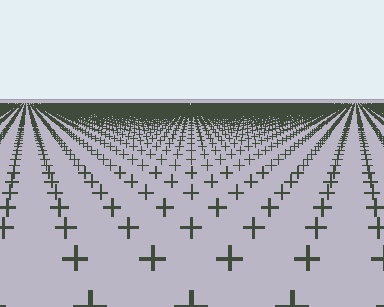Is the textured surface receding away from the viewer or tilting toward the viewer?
The surface is receding away from the viewer. Texture elements get smaller and denser toward the top.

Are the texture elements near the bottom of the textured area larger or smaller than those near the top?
Larger. Near the bottom, elements are closer to the viewer and appear at a bigger on-screen size.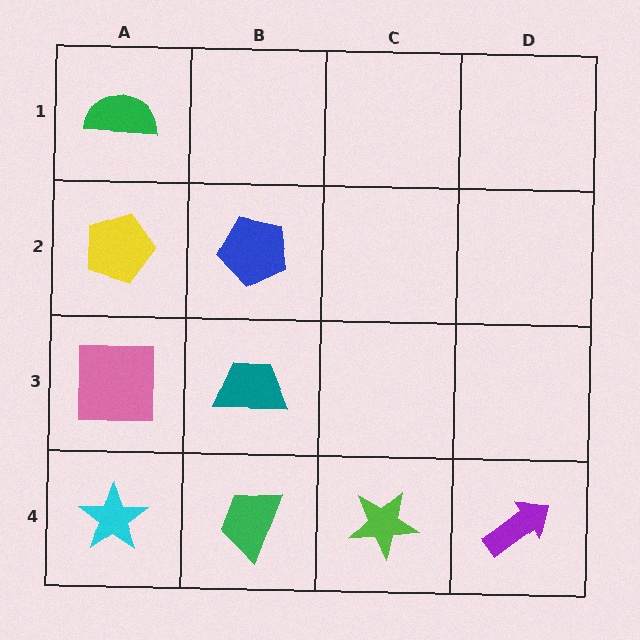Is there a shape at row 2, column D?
No, that cell is empty.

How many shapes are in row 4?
4 shapes.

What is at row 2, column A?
A yellow pentagon.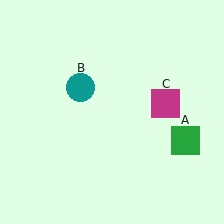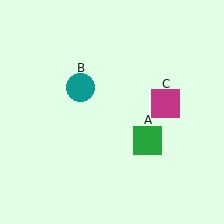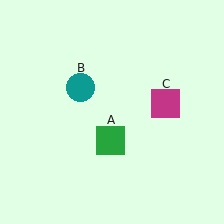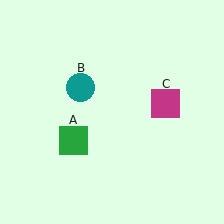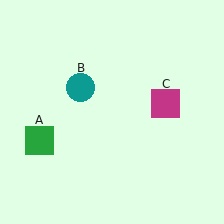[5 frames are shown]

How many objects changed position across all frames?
1 object changed position: green square (object A).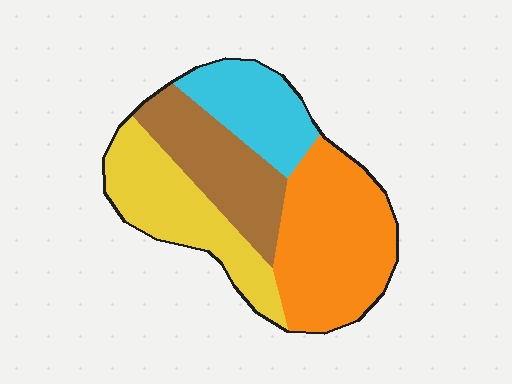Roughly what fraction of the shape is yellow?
Yellow takes up about one quarter (1/4) of the shape.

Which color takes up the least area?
Cyan, at roughly 20%.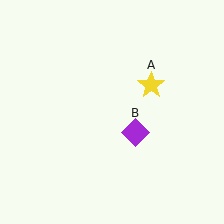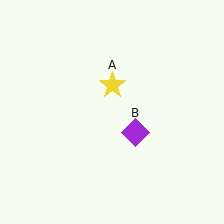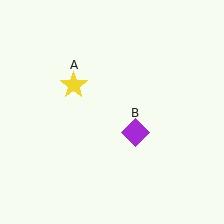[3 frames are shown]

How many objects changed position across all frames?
1 object changed position: yellow star (object A).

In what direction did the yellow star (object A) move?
The yellow star (object A) moved left.